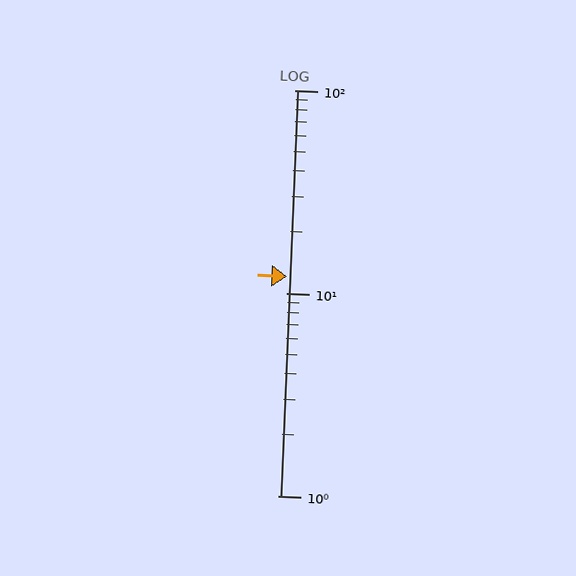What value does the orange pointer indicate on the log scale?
The pointer indicates approximately 12.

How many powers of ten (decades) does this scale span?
The scale spans 2 decades, from 1 to 100.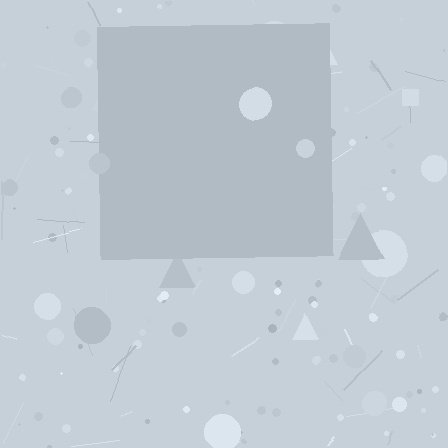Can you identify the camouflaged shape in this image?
The camouflaged shape is a square.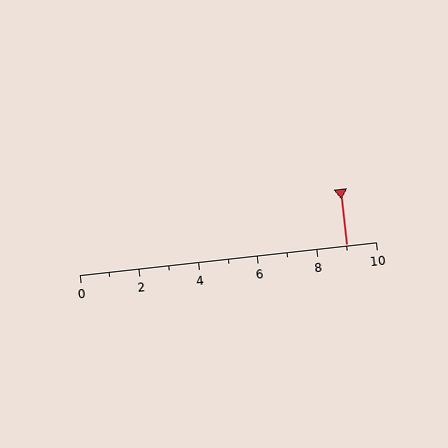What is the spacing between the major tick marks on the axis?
The major ticks are spaced 2 apart.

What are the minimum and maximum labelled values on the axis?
The axis runs from 0 to 10.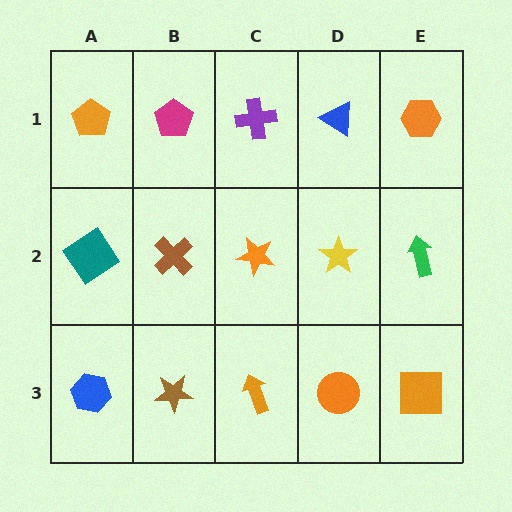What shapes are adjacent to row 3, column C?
An orange star (row 2, column C), a brown star (row 3, column B), an orange circle (row 3, column D).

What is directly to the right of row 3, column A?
A brown star.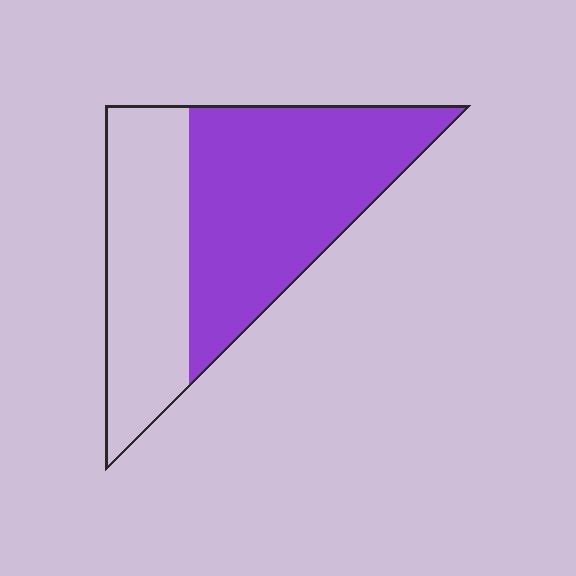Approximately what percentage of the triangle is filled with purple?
Approximately 60%.